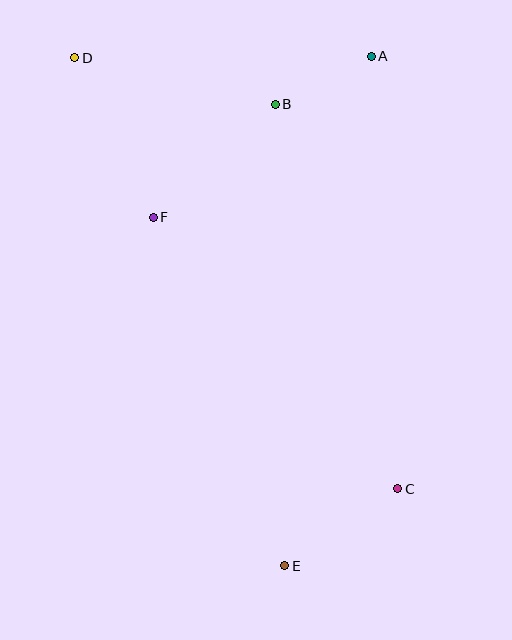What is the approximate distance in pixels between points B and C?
The distance between B and C is approximately 403 pixels.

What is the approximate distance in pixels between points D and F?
The distance between D and F is approximately 178 pixels.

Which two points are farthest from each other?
Points D and E are farthest from each other.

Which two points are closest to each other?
Points A and B are closest to each other.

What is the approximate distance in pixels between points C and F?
The distance between C and F is approximately 366 pixels.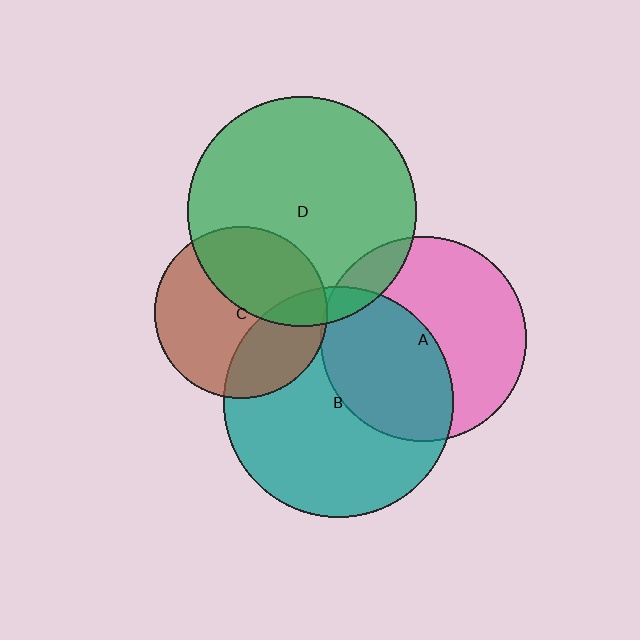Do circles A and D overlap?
Yes.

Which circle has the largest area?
Circle B (teal).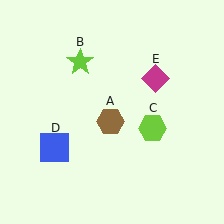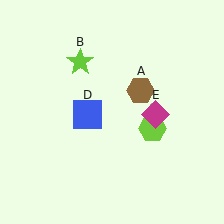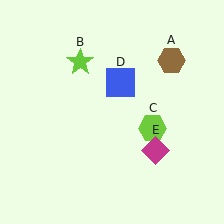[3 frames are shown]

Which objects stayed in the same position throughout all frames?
Lime star (object B) and lime hexagon (object C) remained stationary.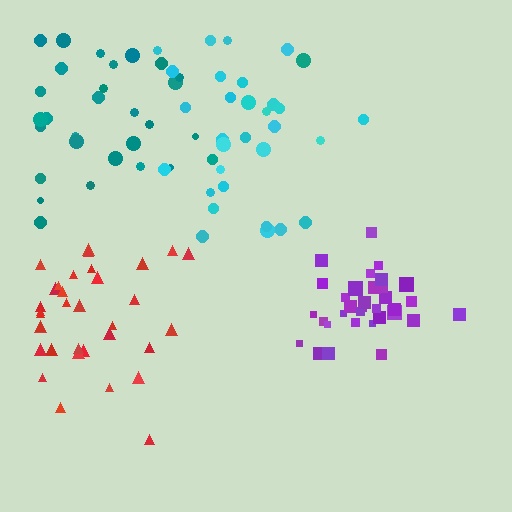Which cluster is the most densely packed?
Purple.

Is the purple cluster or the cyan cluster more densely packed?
Purple.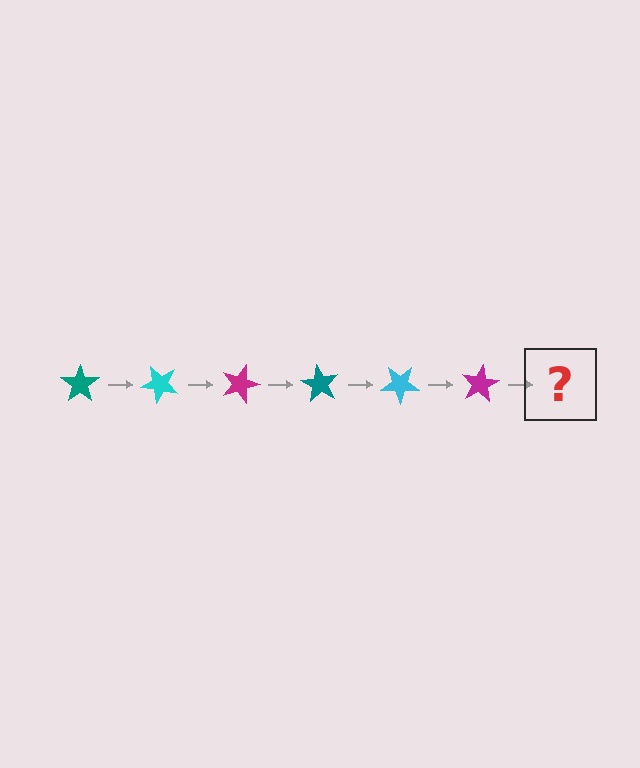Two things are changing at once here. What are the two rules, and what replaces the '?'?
The two rules are that it rotates 45 degrees each step and the color cycles through teal, cyan, and magenta. The '?' should be a teal star, rotated 270 degrees from the start.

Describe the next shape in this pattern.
It should be a teal star, rotated 270 degrees from the start.